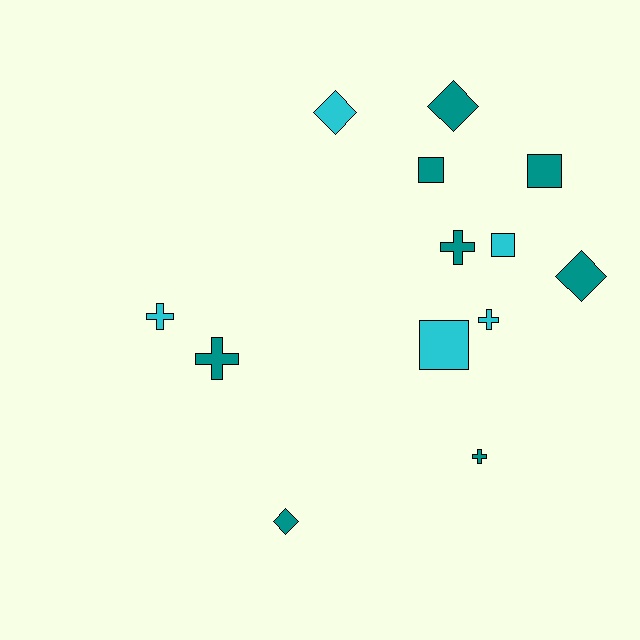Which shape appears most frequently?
Cross, with 5 objects.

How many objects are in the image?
There are 13 objects.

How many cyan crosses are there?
There are 2 cyan crosses.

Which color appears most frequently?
Teal, with 8 objects.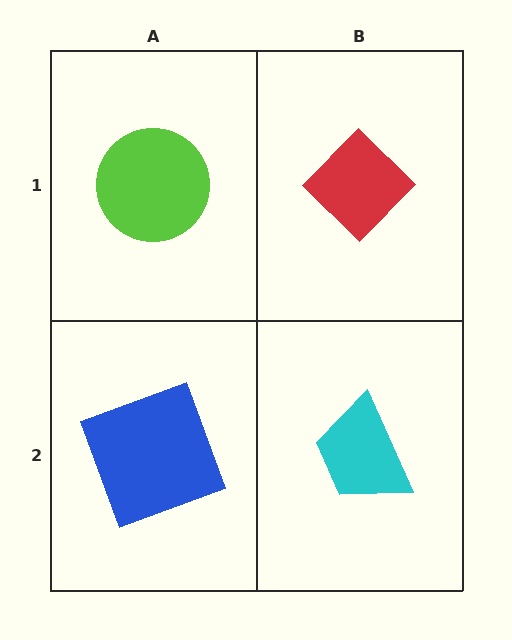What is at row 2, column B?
A cyan trapezoid.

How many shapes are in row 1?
2 shapes.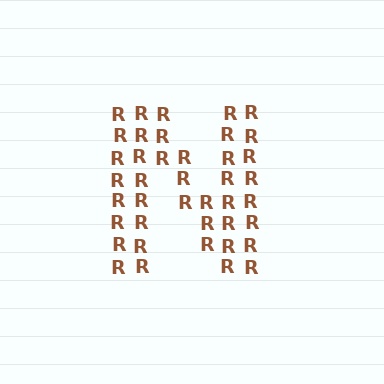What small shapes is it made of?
It is made of small letter R's.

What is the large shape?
The large shape is the letter N.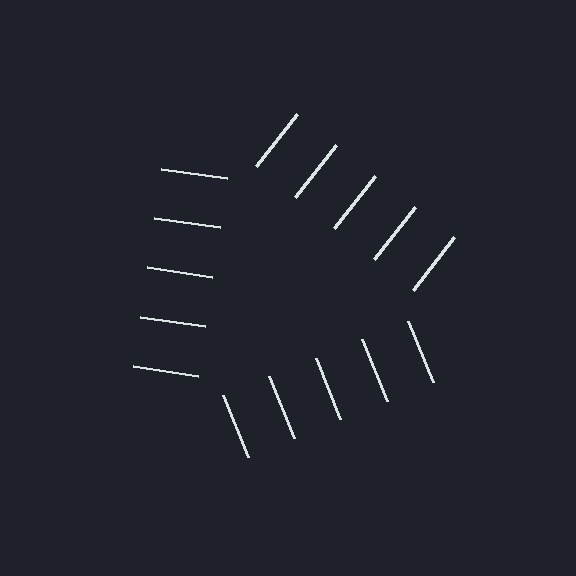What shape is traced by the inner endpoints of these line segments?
An illusory triangle — the line segments terminate on its edges but no continuous stroke is drawn.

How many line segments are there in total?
15 — 5 along each of the 3 edges.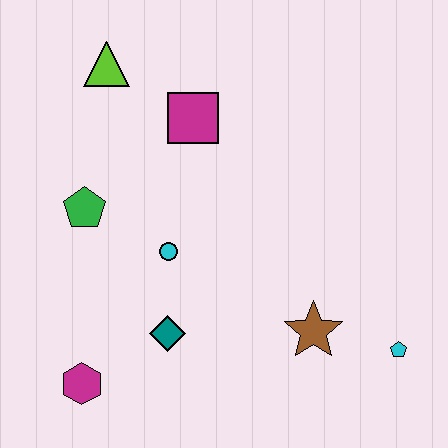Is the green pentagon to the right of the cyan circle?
No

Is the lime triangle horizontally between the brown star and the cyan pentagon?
No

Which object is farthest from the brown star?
The lime triangle is farthest from the brown star.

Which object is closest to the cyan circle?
The teal diamond is closest to the cyan circle.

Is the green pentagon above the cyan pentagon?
Yes